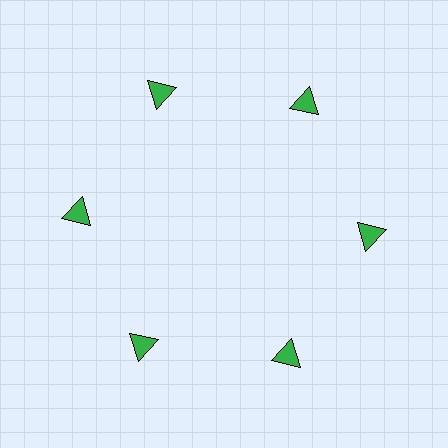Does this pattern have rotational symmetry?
Yes, this pattern has 6-fold rotational symmetry. It looks the same after rotating 60 degrees around the center.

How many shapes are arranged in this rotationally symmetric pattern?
There are 6 shapes, arranged in 6 groups of 1.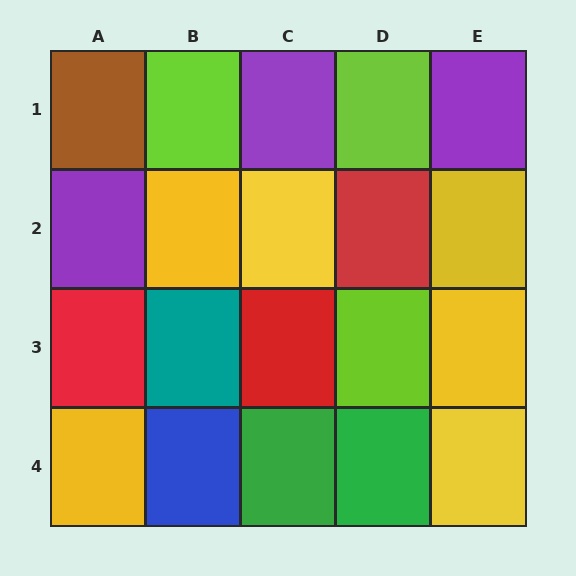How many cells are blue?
1 cell is blue.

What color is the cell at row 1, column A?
Brown.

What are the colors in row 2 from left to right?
Purple, yellow, yellow, red, yellow.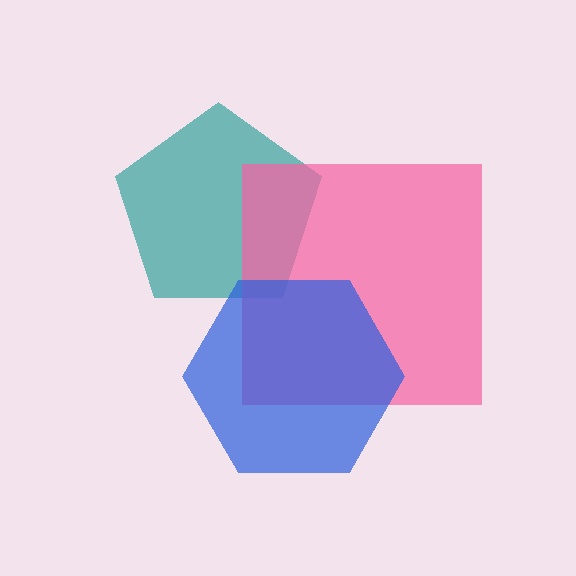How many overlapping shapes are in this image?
There are 3 overlapping shapes in the image.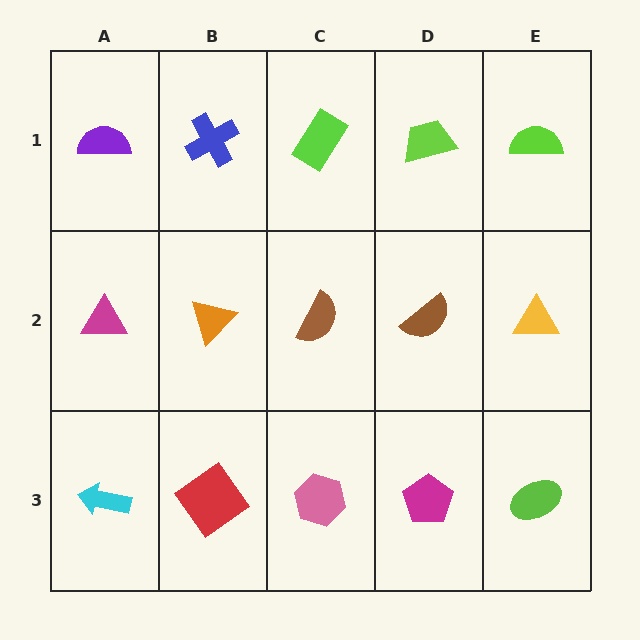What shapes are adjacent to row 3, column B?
An orange triangle (row 2, column B), a cyan arrow (row 3, column A), a pink hexagon (row 3, column C).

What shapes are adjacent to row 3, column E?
A yellow triangle (row 2, column E), a magenta pentagon (row 3, column D).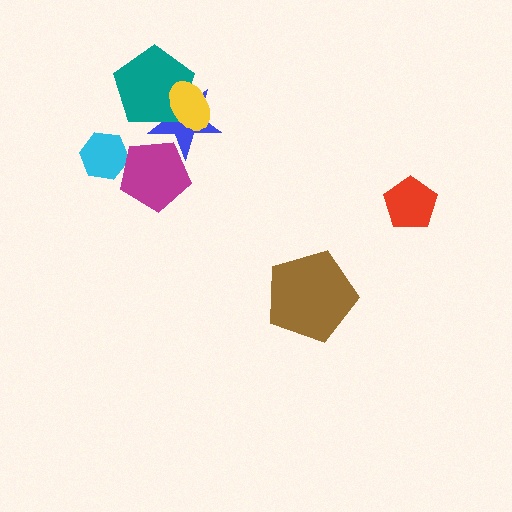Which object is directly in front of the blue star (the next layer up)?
The teal pentagon is directly in front of the blue star.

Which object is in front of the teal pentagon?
The yellow ellipse is in front of the teal pentagon.